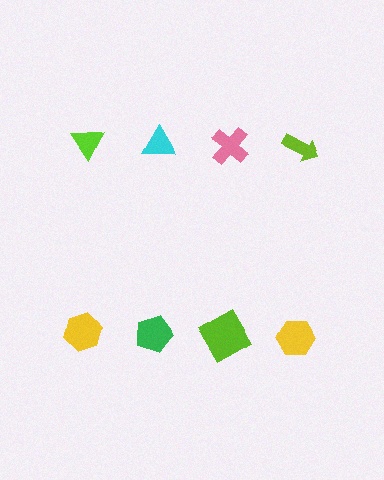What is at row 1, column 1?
A lime triangle.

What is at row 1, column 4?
A lime arrow.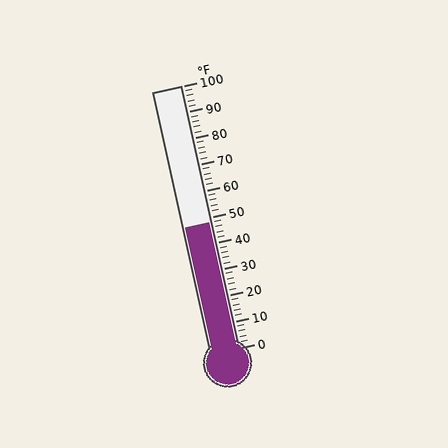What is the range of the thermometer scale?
The thermometer scale ranges from 0°F to 100°F.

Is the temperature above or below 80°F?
The temperature is below 80°F.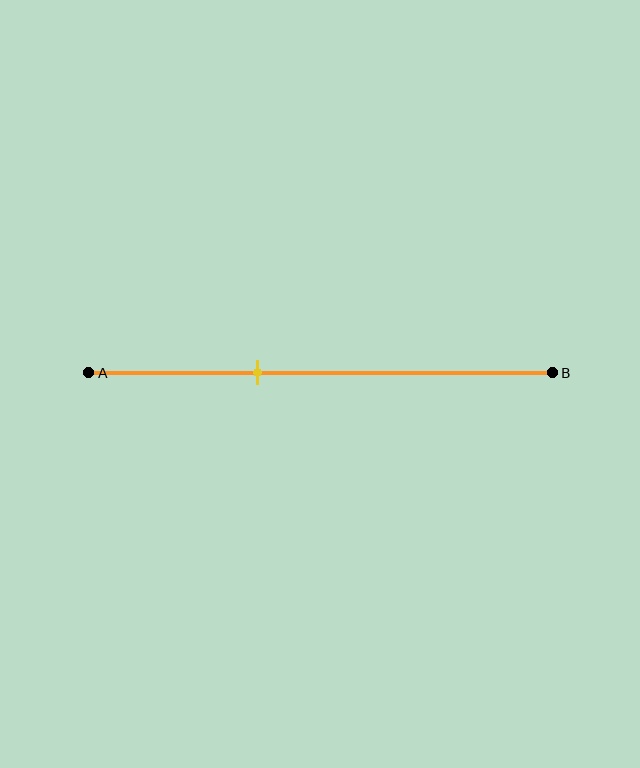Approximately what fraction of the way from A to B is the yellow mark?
The yellow mark is approximately 35% of the way from A to B.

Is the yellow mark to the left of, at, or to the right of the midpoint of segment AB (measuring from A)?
The yellow mark is to the left of the midpoint of segment AB.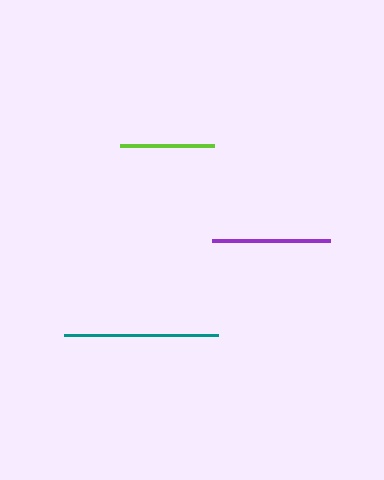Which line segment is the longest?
The teal line is the longest at approximately 154 pixels.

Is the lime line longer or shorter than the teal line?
The teal line is longer than the lime line.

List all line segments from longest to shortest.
From longest to shortest: teal, purple, lime.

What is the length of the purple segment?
The purple segment is approximately 118 pixels long.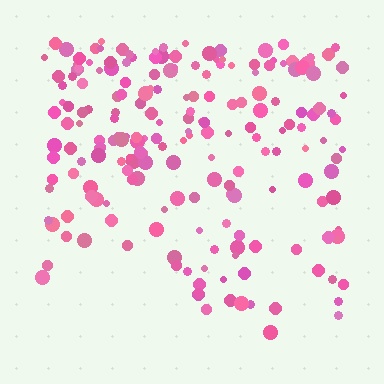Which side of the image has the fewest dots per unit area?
The bottom.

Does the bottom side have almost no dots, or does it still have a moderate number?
Still a moderate number, just noticeably fewer than the top.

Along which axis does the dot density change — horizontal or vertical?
Vertical.